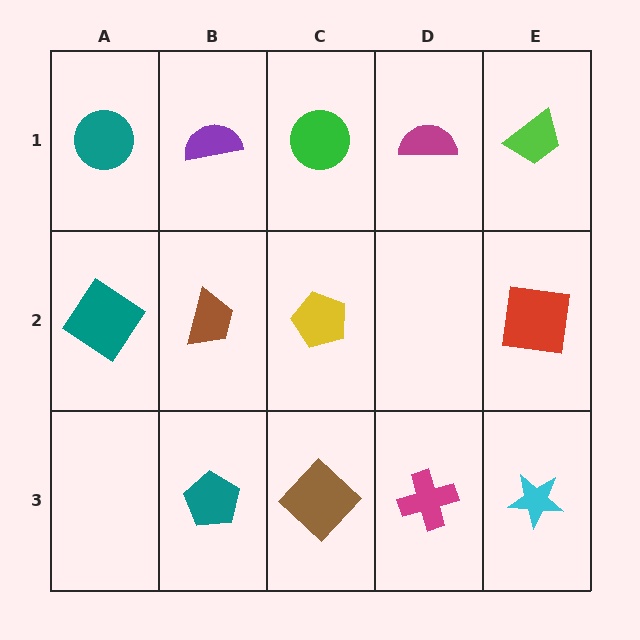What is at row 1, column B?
A purple semicircle.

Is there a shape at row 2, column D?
No, that cell is empty.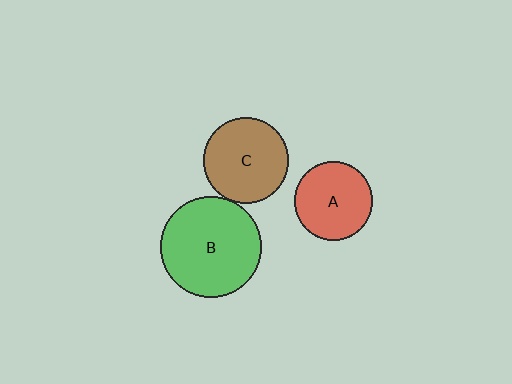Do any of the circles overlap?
No, none of the circles overlap.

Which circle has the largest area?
Circle B (green).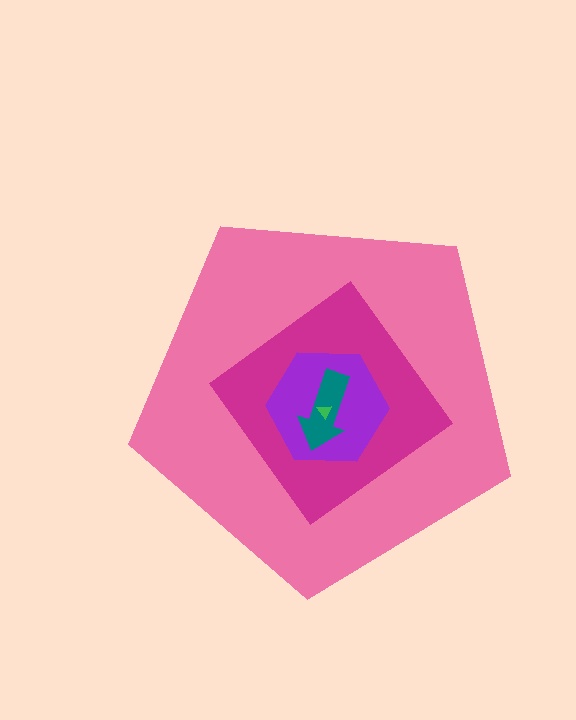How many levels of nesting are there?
5.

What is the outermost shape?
The pink pentagon.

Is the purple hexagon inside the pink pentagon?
Yes.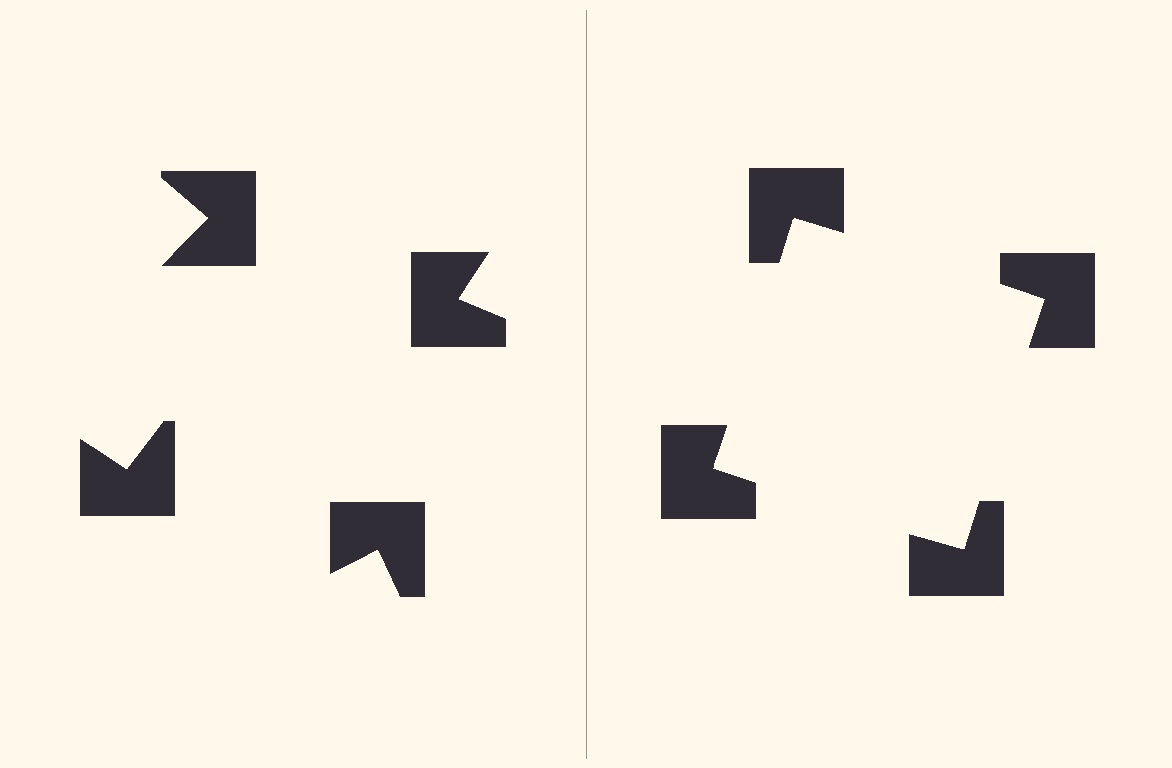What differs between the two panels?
The notched squares are positioned identically on both sides; only the wedge orientations differ. On the right they align to a square; on the left they are misaligned.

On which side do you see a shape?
An illusory square appears on the right side. On the left side the wedge cuts are rotated, so no coherent shape forms.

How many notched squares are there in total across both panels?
8 — 4 on each side.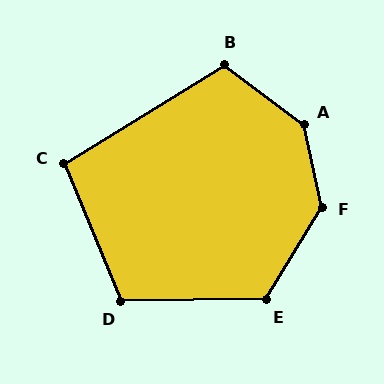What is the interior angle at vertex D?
Approximately 111 degrees (obtuse).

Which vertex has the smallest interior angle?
C, at approximately 99 degrees.